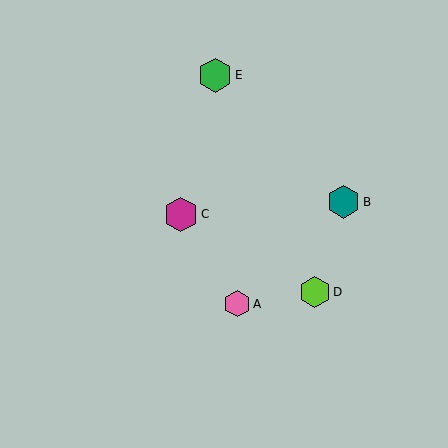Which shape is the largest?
The magenta hexagon (labeled C) is the largest.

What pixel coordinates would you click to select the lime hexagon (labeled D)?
Click at (315, 292) to select the lime hexagon D.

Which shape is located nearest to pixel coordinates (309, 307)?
The lime hexagon (labeled D) at (315, 292) is nearest to that location.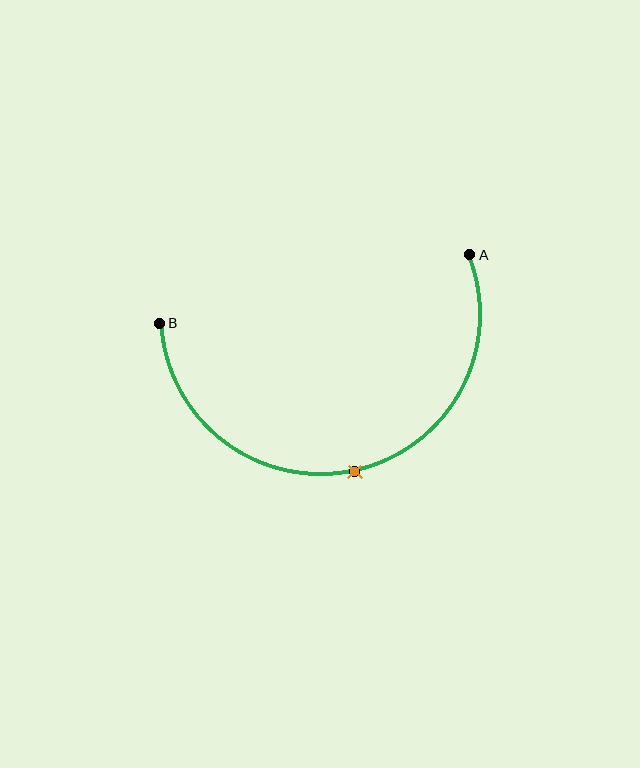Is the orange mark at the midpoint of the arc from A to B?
Yes. The orange mark lies on the arc at equal arc-length from both A and B — it is the arc midpoint.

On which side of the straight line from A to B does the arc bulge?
The arc bulges below the straight line connecting A and B.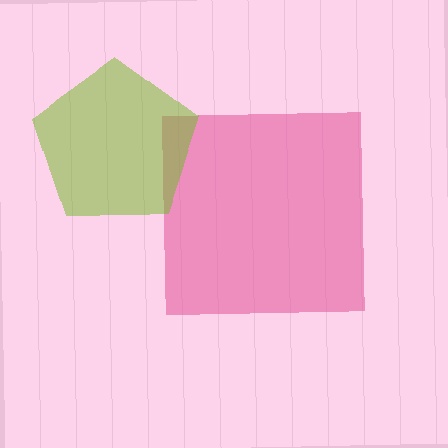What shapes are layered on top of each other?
The layered shapes are: a pink square, a lime pentagon.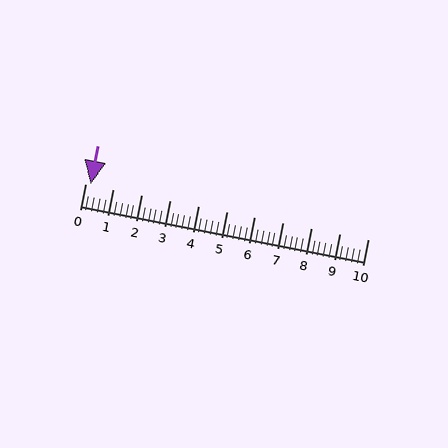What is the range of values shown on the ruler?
The ruler shows values from 0 to 10.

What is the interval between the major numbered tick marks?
The major tick marks are spaced 1 units apart.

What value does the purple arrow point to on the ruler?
The purple arrow points to approximately 0.2.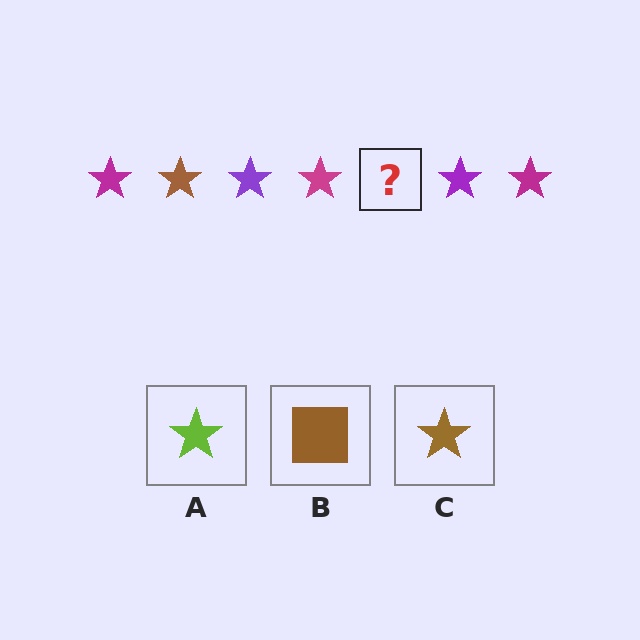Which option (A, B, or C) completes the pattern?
C.